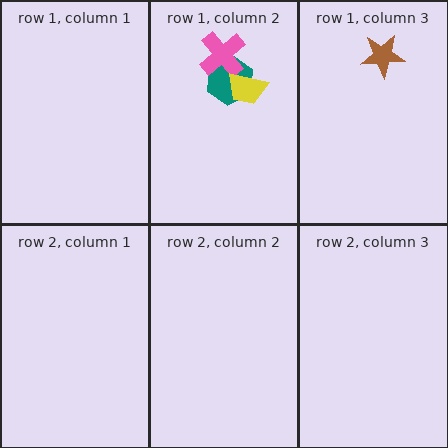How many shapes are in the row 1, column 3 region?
1.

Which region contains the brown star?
The row 1, column 3 region.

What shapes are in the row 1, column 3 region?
The brown star.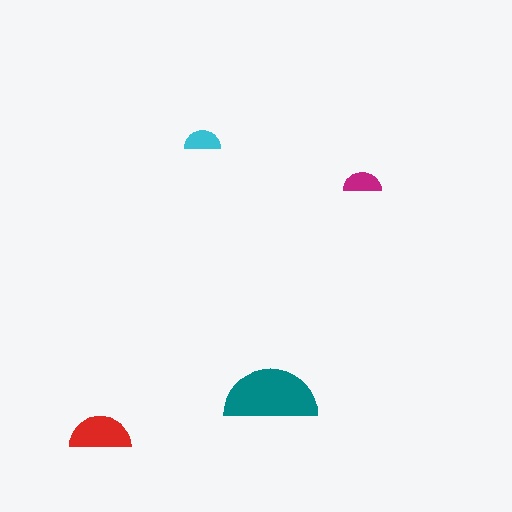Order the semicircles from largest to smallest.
the teal one, the red one, the magenta one, the cyan one.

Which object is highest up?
The cyan semicircle is topmost.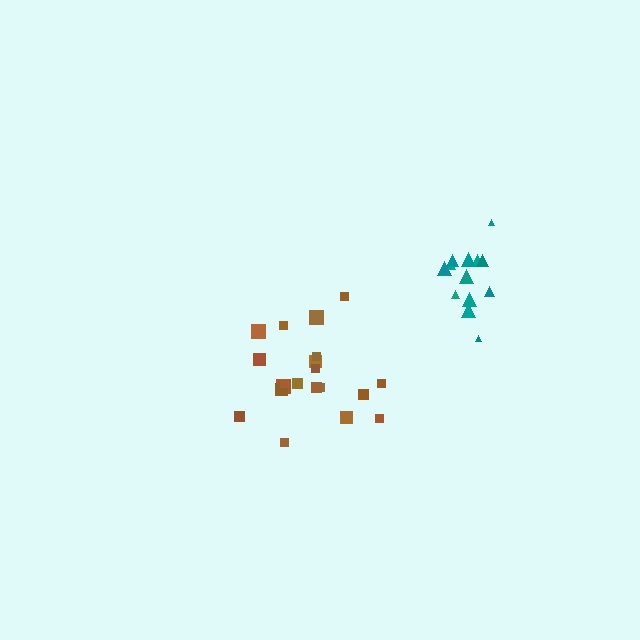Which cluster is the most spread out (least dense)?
Brown.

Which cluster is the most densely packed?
Teal.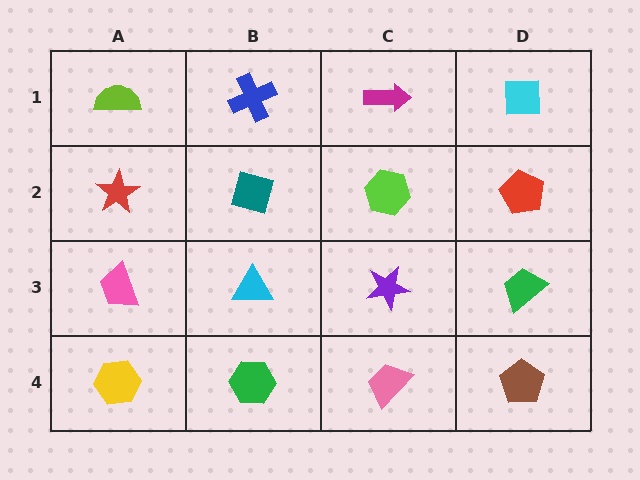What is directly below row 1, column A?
A red star.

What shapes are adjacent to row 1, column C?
A lime hexagon (row 2, column C), a blue cross (row 1, column B), a cyan square (row 1, column D).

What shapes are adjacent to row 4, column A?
A pink trapezoid (row 3, column A), a green hexagon (row 4, column B).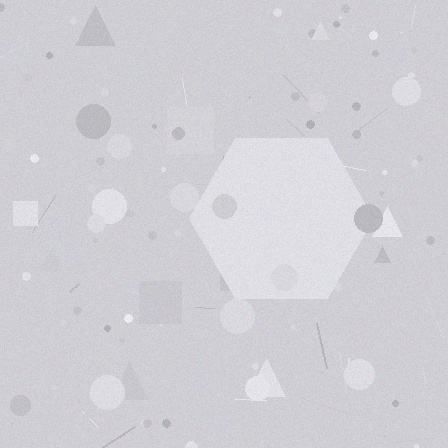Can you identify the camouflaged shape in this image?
The camouflaged shape is a hexagon.